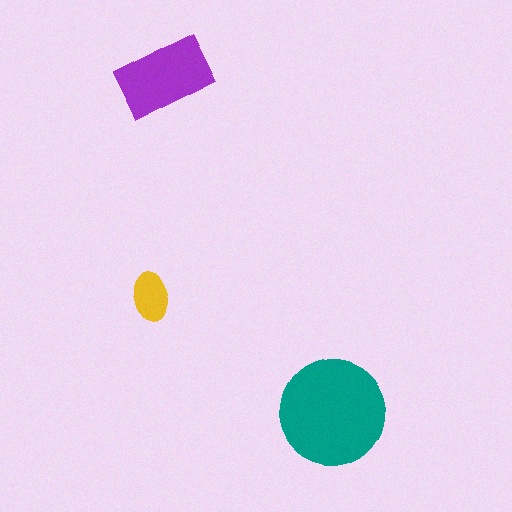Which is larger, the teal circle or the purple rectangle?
The teal circle.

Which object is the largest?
The teal circle.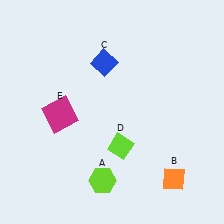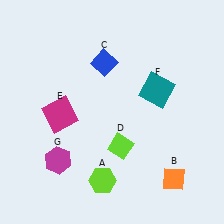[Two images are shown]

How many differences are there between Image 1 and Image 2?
There are 2 differences between the two images.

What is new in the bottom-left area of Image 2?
A magenta hexagon (G) was added in the bottom-left area of Image 2.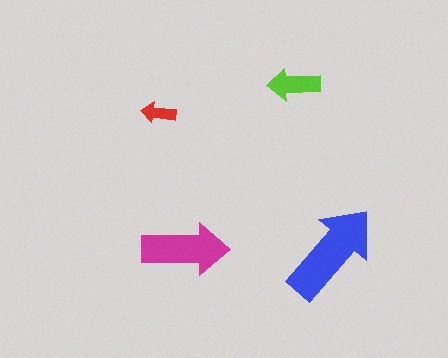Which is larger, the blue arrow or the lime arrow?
The blue one.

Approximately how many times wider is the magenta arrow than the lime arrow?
About 1.5 times wider.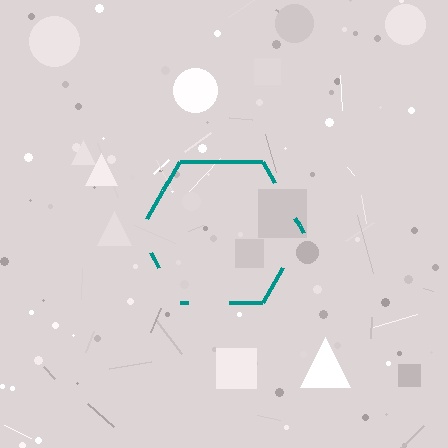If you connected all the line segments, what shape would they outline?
They would outline a hexagon.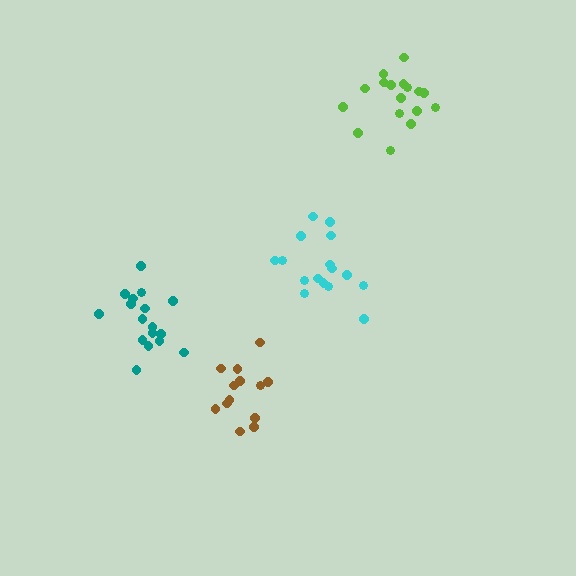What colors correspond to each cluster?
The clusters are colored: cyan, lime, brown, teal.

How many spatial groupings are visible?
There are 4 spatial groupings.